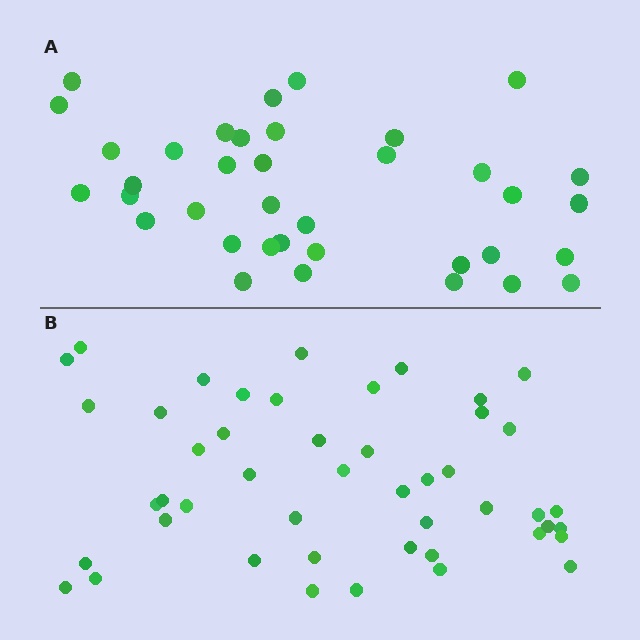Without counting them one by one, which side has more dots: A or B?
Region B (the bottom region) has more dots.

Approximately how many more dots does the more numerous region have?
Region B has roughly 10 or so more dots than region A.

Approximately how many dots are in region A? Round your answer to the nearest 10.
About 40 dots. (The exact count is 37, which rounds to 40.)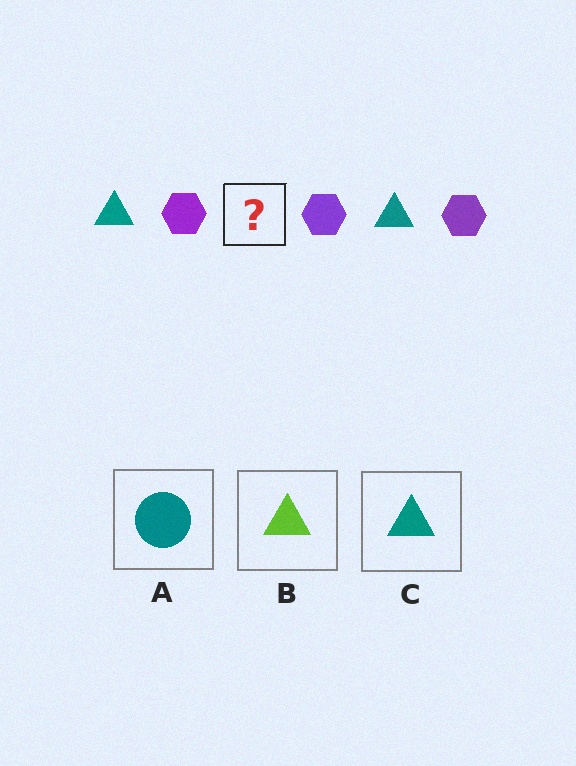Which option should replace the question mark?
Option C.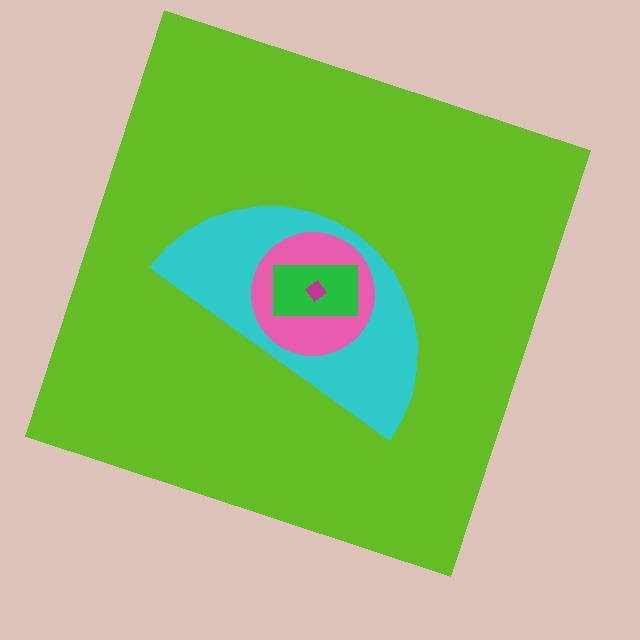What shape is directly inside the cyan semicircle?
The pink circle.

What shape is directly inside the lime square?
The cyan semicircle.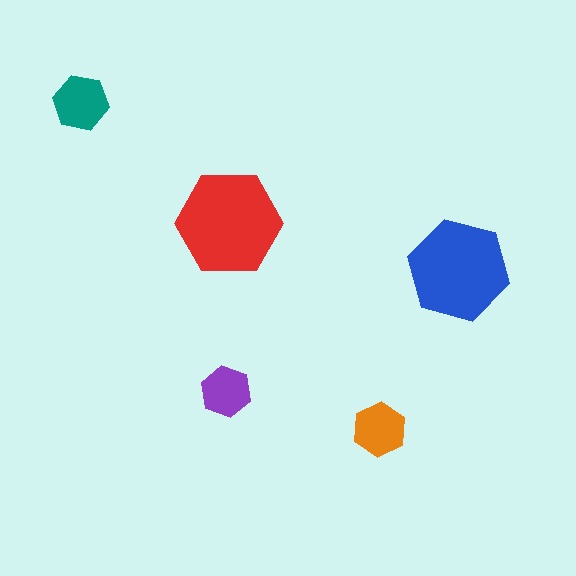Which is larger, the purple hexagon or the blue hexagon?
The blue one.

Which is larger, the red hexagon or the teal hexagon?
The red one.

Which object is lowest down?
The orange hexagon is bottommost.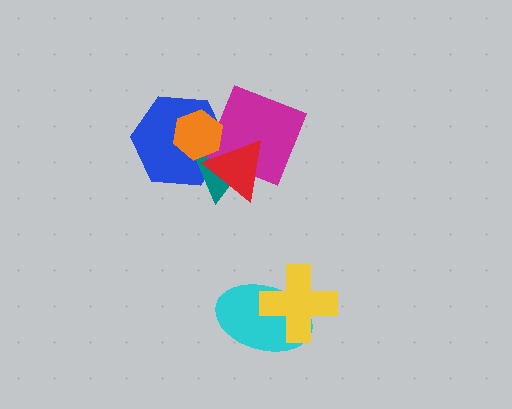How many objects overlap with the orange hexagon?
4 objects overlap with the orange hexagon.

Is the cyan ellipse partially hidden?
Yes, it is partially covered by another shape.